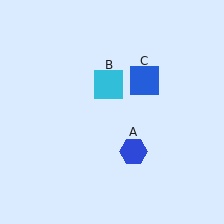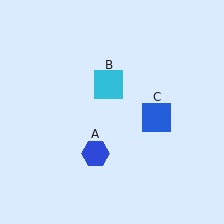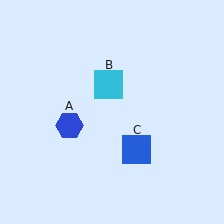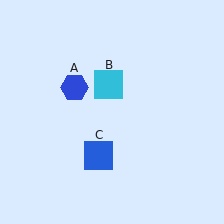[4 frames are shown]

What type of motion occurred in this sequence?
The blue hexagon (object A), blue square (object C) rotated clockwise around the center of the scene.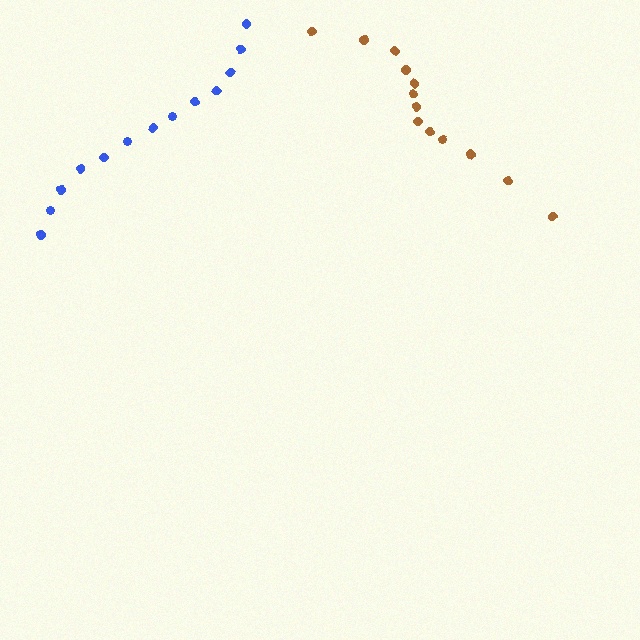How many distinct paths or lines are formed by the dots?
There are 2 distinct paths.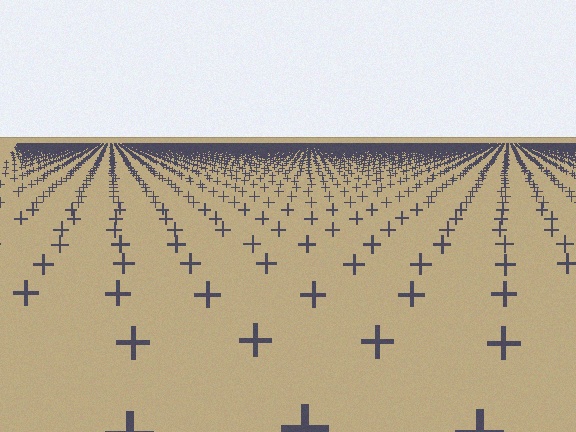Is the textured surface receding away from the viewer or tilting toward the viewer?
The surface is receding away from the viewer. Texture elements get smaller and denser toward the top.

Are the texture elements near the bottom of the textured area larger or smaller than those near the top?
Larger. Near the bottom, elements are closer to the viewer and appear at a bigger on-screen size.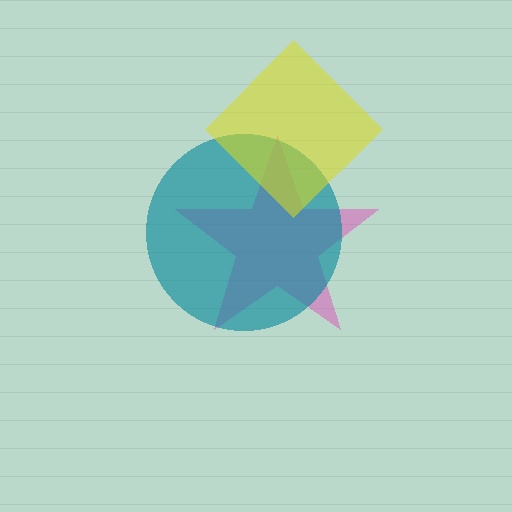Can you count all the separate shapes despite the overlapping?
Yes, there are 3 separate shapes.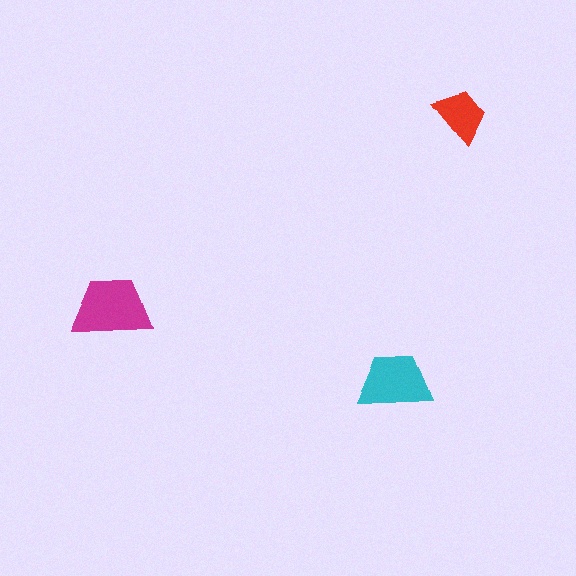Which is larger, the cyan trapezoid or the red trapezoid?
The cyan one.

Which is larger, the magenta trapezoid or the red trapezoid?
The magenta one.